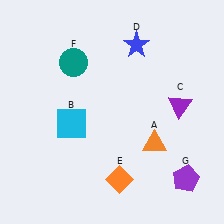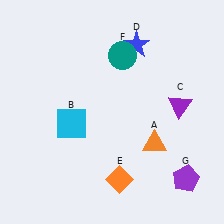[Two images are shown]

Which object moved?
The teal circle (F) moved right.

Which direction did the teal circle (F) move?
The teal circle (F) moved right.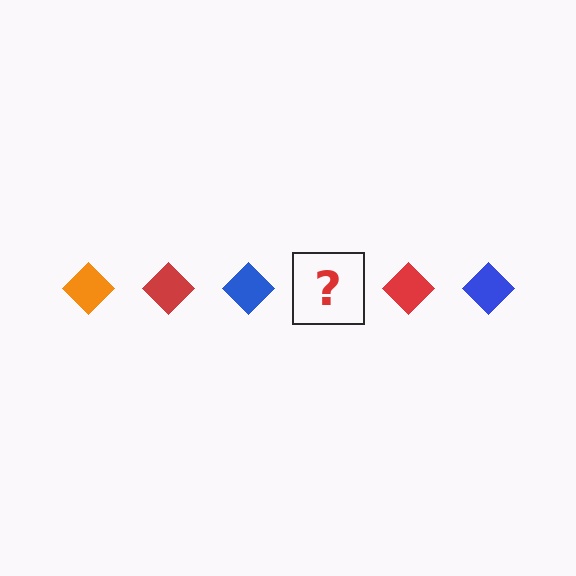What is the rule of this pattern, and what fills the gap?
The rule is that the pattern cycles through orange, red, blue diamonds. The gap should be filled with an orange diamond.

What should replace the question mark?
The question mark should be replaced with an orange diamond.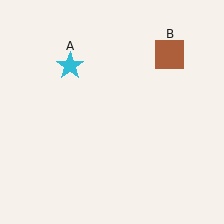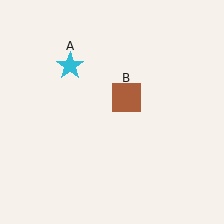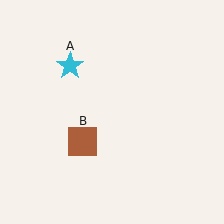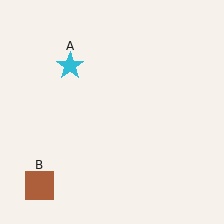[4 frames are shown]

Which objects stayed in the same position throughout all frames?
Cyan star (object A) remained stationary.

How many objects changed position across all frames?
1 object changed position: brown square (object B).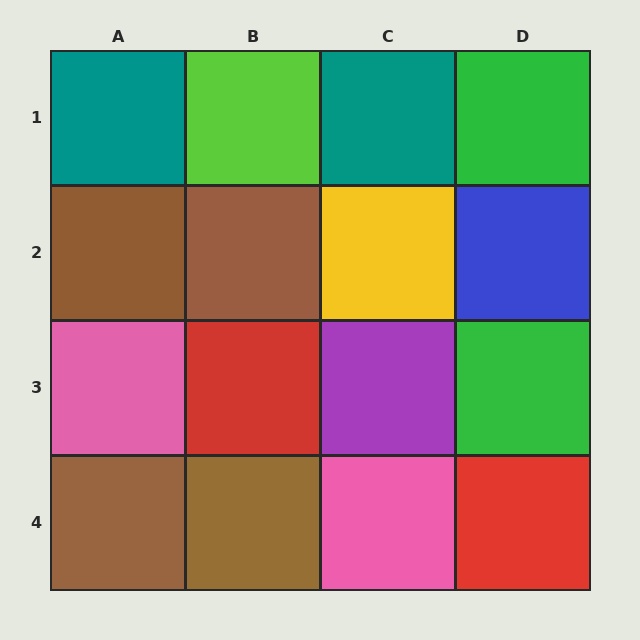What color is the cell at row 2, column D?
Blue.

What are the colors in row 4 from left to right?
Brown, brown, pink, red.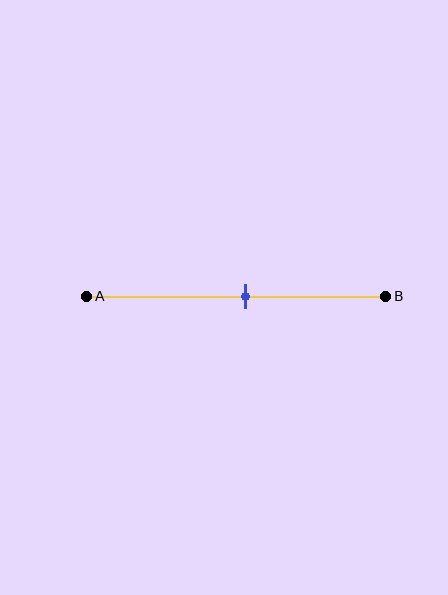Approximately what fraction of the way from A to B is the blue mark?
The blue mark is approximately 55% of the way from A to B.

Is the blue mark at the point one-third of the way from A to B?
No, the mark is at about 55% from A, not at the 33% one-third point.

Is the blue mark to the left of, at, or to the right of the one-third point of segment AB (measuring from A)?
The blue mark is to the right of the one-third point of segment AB.